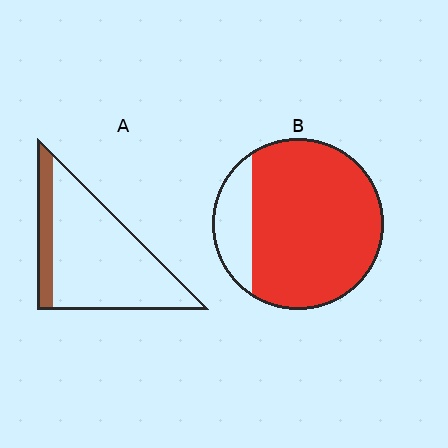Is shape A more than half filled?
No.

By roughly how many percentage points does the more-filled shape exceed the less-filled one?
By roughly 65 percentage points (B over A).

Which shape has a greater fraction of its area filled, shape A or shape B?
Shape B.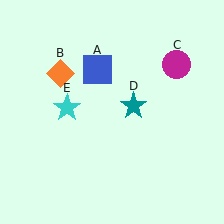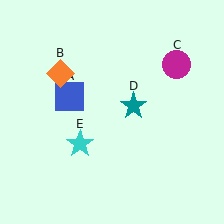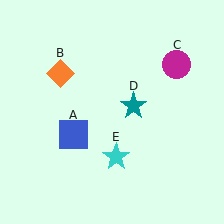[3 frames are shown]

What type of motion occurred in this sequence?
The blue square (object A), cyan star (object E) rotated counterclockwise around the center of the scene.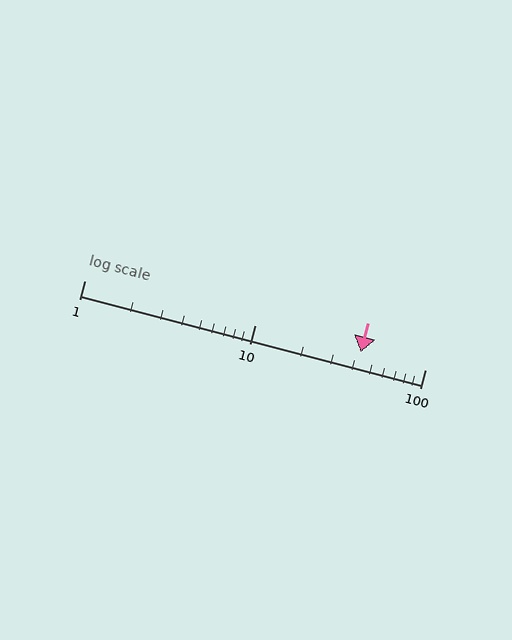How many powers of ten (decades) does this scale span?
The scale spans 2 decades, from 1 to 100.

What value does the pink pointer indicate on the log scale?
The pointer indicates approximately 42.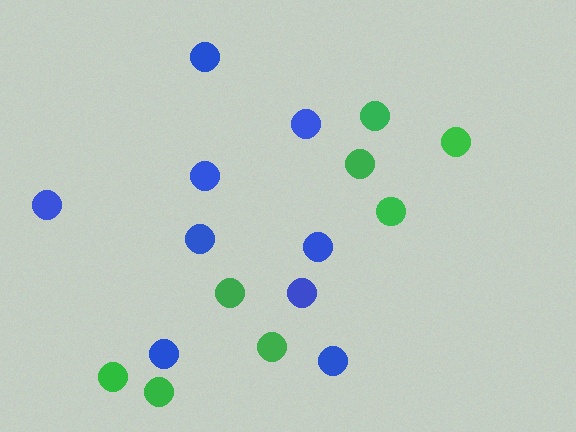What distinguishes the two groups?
There are 2 groups: one group of blue circles (9) and one group of green circles (8).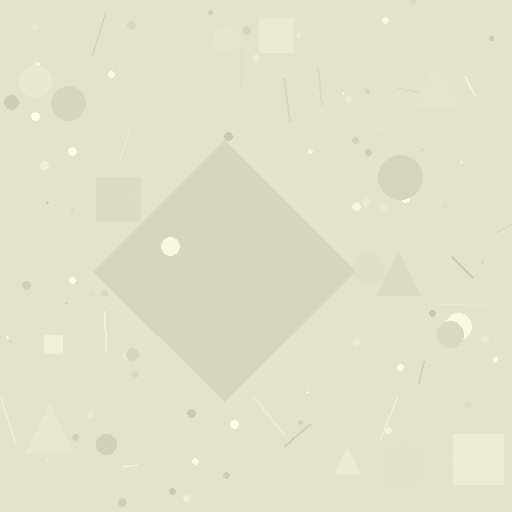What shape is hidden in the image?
A diamond is hidden in the image.